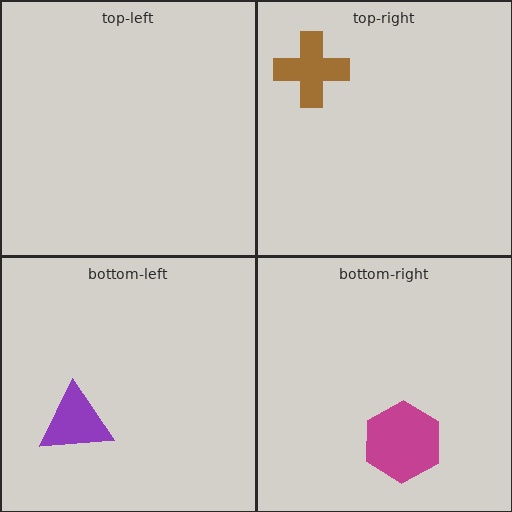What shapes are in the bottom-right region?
The magenta hexagon.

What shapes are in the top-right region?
The brown cross.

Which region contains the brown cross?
The top-right region.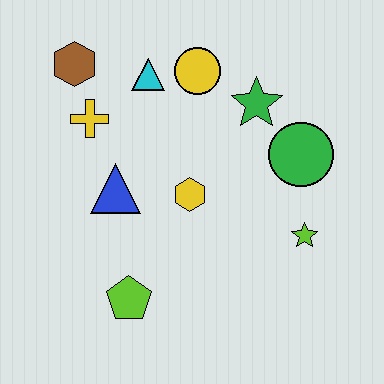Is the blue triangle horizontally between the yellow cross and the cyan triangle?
Yes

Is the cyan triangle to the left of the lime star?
Yes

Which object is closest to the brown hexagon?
The yellow cross is closest to the brown hexagon.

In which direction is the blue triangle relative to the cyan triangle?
The blue triangle is below the cyan triangle.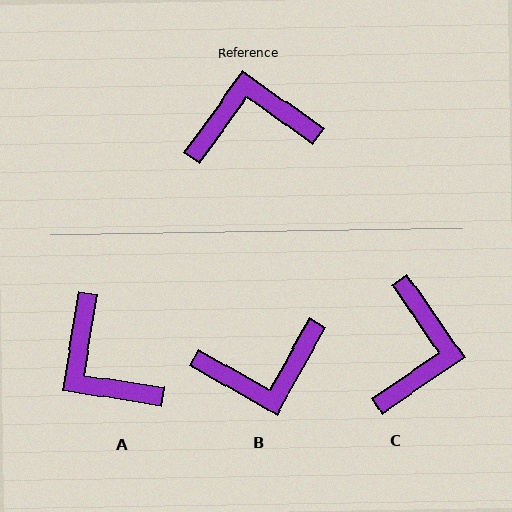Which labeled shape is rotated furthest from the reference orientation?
B, about 174 degrees away.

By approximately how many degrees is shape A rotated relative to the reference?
Approximately 117 degrees counter-clockwise.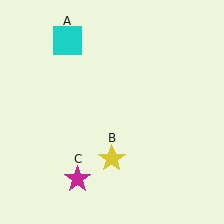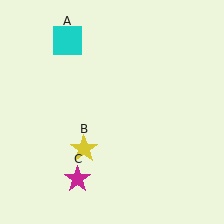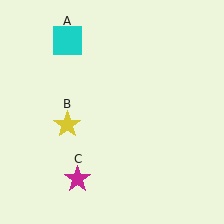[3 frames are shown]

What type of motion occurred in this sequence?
The yellow star (object B) rotated clockwise around the center of the scene.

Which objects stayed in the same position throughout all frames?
Cyan square (object A) and magenta star (object C) remained stationary.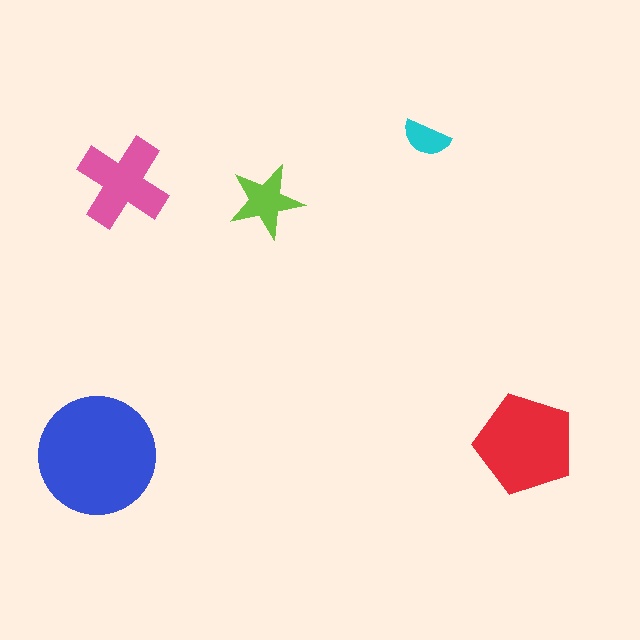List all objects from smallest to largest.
The cyan semicircle, the lime star, the pink cross, the red pentagon, the blue circle.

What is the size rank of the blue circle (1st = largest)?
1st.